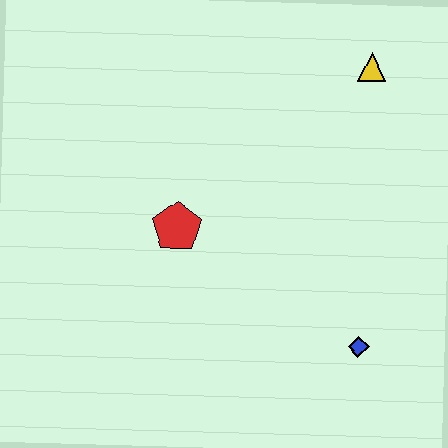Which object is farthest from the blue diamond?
The yellow triangle is farthest from the blue diamond.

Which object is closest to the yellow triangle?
The red pentagon is closest to the yellow triangle.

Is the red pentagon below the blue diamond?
No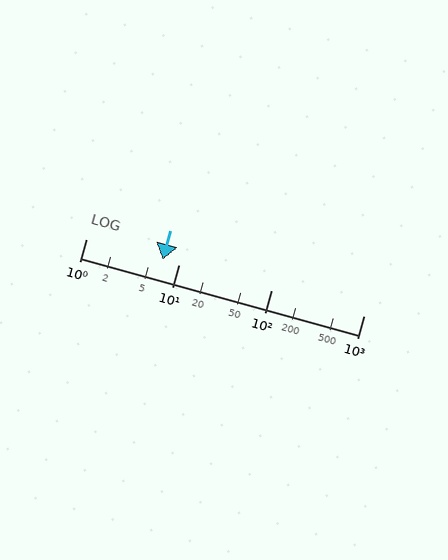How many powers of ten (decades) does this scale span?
The scale spans 3 decades, from 1 to 1000.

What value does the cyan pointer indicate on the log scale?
The pointer indicates approximately 6.8.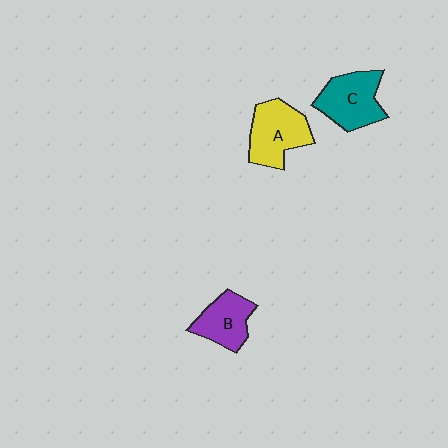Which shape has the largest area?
Shape A (yellow).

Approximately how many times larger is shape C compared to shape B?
Approximately 1.3 times.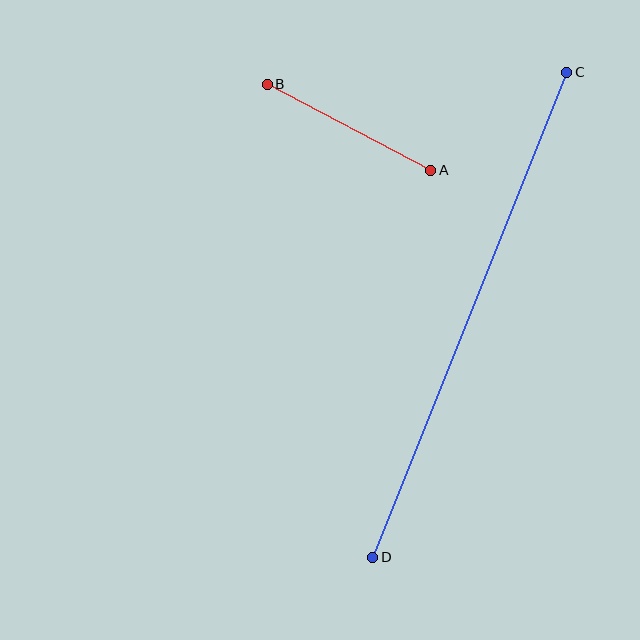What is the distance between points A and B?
The distance is approximately 185 pixels.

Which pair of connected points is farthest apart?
Points C and D are farthest apart.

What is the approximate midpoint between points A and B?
The midpoint is at approximately (349, 127) pixels.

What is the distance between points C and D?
The distance is approximately 522 pixels.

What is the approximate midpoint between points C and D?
The midpoint is at approximately (470, 315) pixels.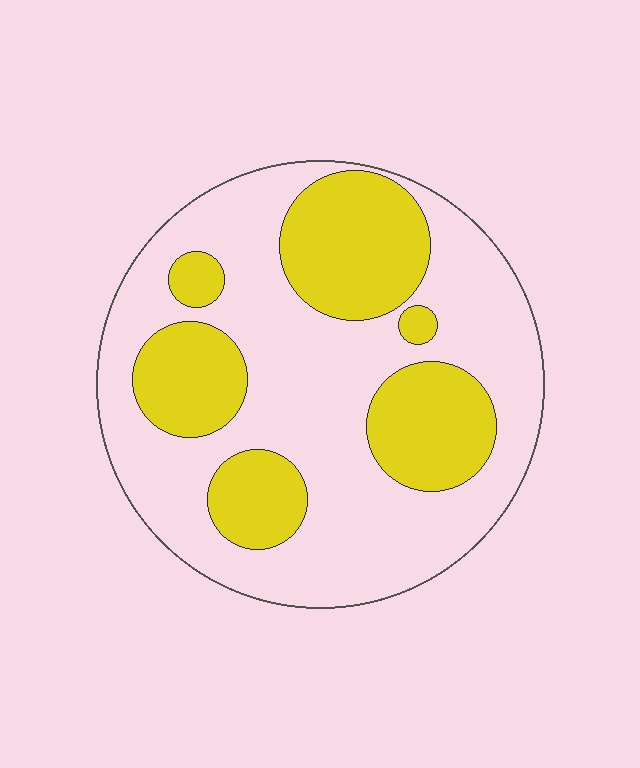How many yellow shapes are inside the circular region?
6.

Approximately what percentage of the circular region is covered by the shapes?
Approximately 35%.